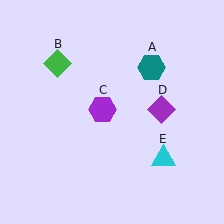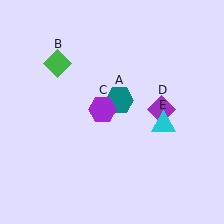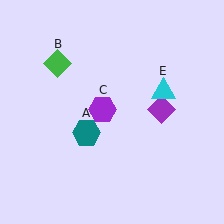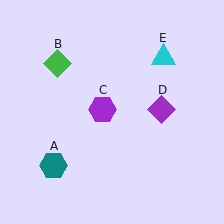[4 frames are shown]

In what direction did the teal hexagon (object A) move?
The teal hexagon (object A) moved down and to the left.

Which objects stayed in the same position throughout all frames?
Green diamond (object B) and purple hexagon (object C) and purple diamond (object D) remained stationary.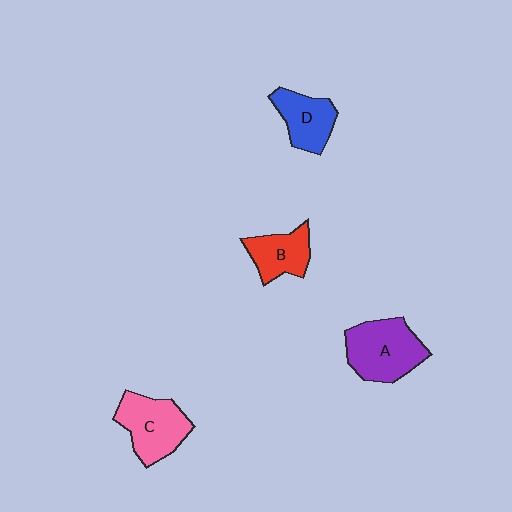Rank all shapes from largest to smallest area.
From largest to smallest: A (purple), C (pink), D (blue), B (red).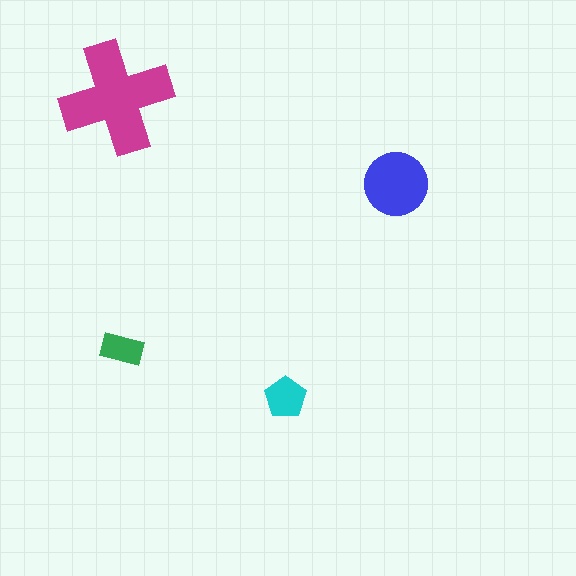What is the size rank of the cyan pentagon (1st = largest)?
3rd.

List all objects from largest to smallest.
The magenta cross, the blue circle, the cyan pentagon, the green rectangle.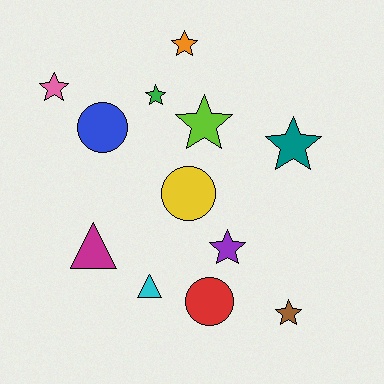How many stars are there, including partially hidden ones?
There are 7 stars.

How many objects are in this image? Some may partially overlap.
There are 12 objects.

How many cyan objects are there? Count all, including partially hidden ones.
There is 1 cyan object.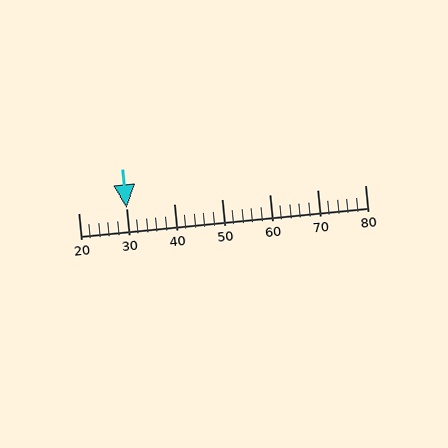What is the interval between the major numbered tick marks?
The major tick marks are spaced 10 units apart.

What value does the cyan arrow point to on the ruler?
The cyan arrow points to approximately 30.